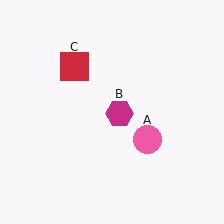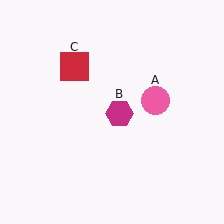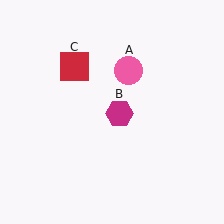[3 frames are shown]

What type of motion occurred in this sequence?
The pink circle (object A) rotated counterclockwise around the center of the scene.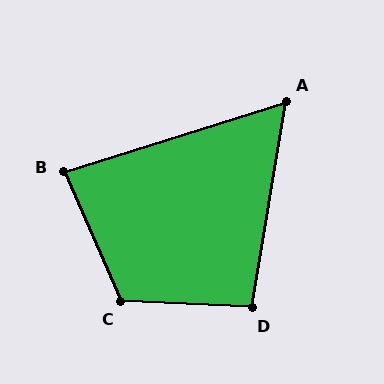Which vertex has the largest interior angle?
C, at approximately 117 degrees.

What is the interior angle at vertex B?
Approximately 84 degrees (acute).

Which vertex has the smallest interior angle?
A, at approximately 63 degrees.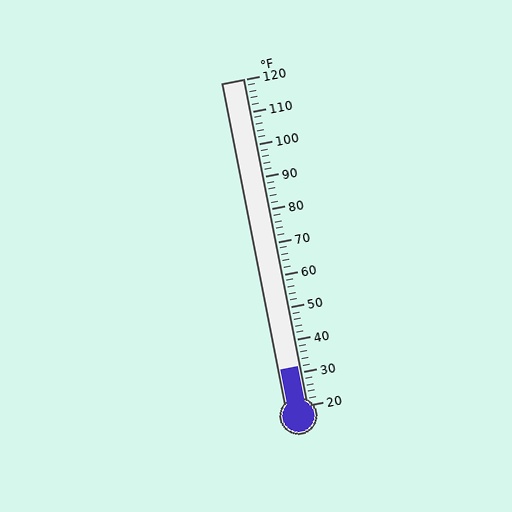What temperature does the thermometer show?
The thermometer shows approximately 32°F.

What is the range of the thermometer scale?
The thermometer scale ranges from 20°F to 120°F.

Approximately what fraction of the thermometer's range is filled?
The thermometer is filled to approximately 10% of its range.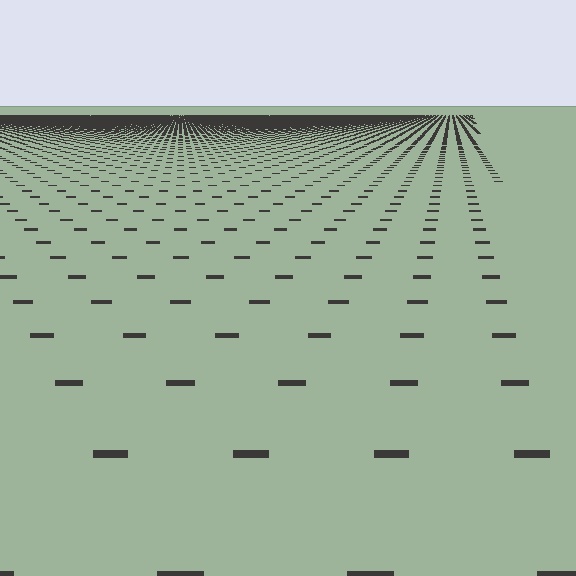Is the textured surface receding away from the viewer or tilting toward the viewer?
The surface is receding away from the viewer. Texture elements get smaller and denser toward the top.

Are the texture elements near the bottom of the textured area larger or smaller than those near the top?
Larger. Near the bottom, elements are closer to the viewer and appear at a bigger on-screen size.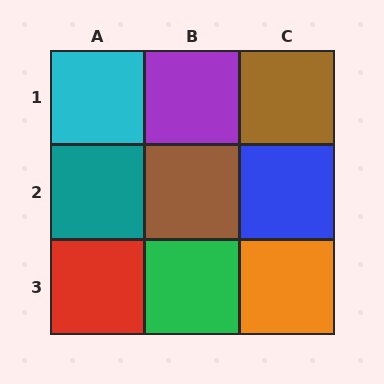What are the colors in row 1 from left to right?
Cyan, purple, brown.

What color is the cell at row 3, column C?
Orange.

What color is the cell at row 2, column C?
Blue.